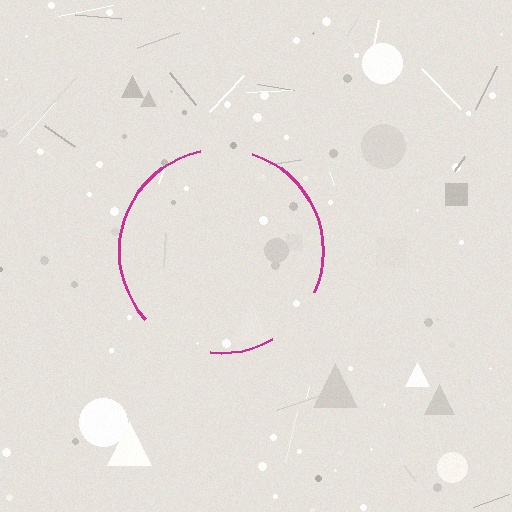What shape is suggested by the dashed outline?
The dashed outline suggests a circle.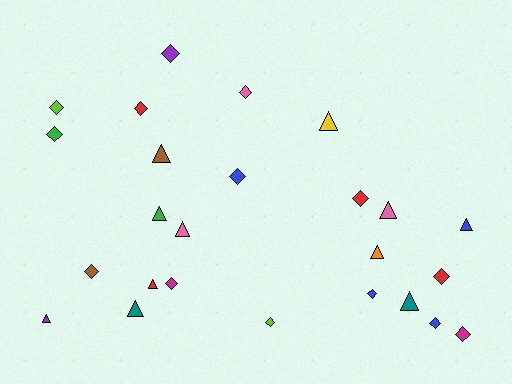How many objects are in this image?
There are 25 objects.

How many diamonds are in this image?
There are 14 diamonds.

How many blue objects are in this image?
There are 4 blue objects.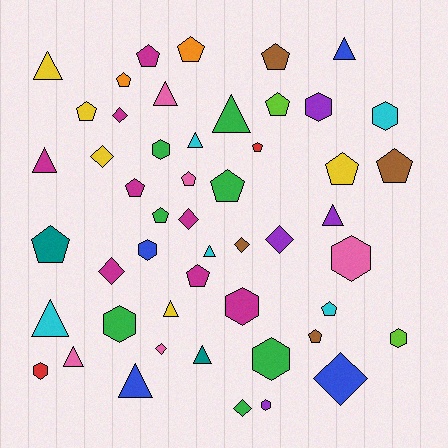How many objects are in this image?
There are 50 objects.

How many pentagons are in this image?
There are 17 pentagons.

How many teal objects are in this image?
There are 2 teal objects.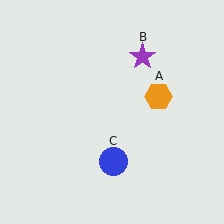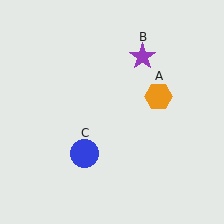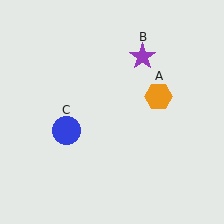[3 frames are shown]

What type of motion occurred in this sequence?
The blue circle (object C) rotated clockwise around the center of the scene.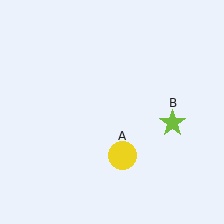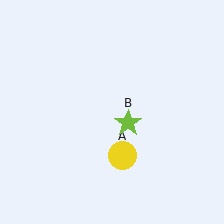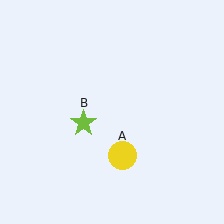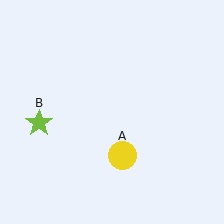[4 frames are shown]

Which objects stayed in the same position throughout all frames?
Yellow circle (object A) remained stationary.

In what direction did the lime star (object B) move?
The lime star (object B) moved left.